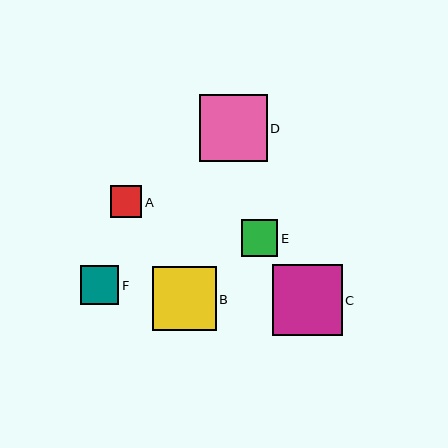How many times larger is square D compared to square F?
Square D is approximately 1.7 times the size of square F.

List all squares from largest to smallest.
From largest to smallest: C, D, B, F, E, A.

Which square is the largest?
Square C is the largest with a size of approximately 70 pixels.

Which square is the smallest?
Square A is the smallest with a size of approximately 31 pixels.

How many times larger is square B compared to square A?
Square B is approximately 2.0 times the size of square A.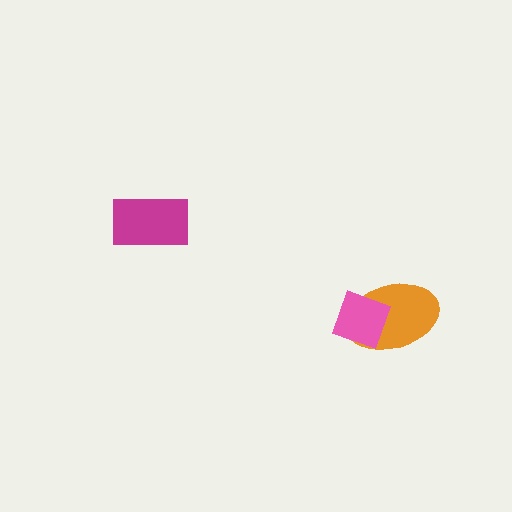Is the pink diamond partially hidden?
No, no other shape covers it.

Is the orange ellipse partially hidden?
Yes, it is partially covered by another shape.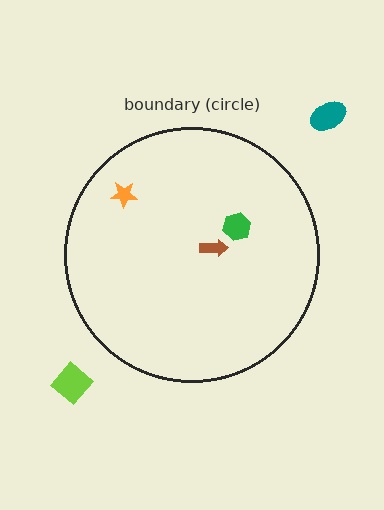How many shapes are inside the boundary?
3 inside, 2 outside.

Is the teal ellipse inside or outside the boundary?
Outside.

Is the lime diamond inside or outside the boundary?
Outside.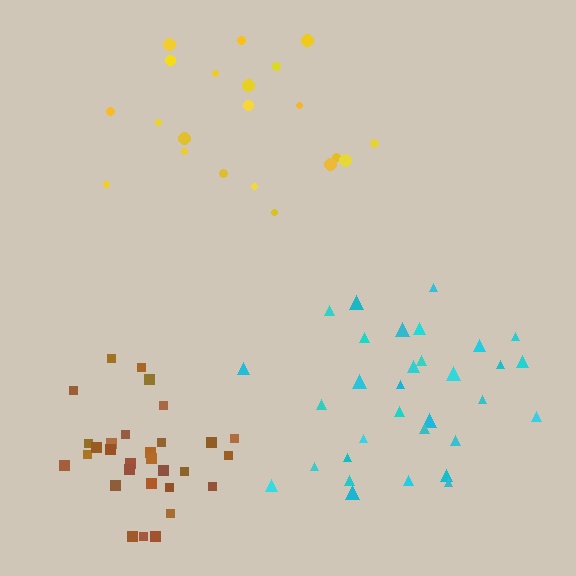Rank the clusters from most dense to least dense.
brown, cyan, yellow.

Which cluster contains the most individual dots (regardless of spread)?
Cyan (32).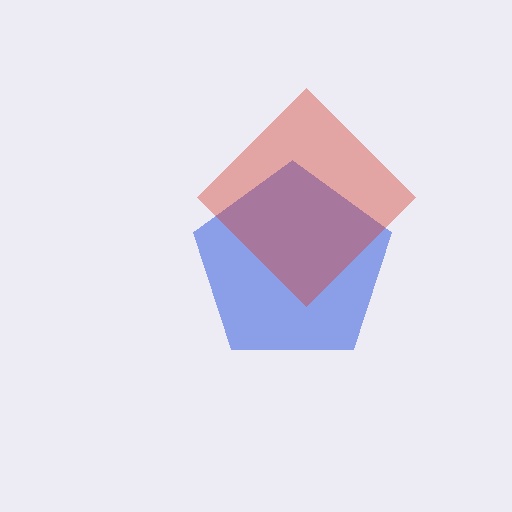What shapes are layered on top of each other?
The layered shapes are: a blue pentagon, a red diamond.